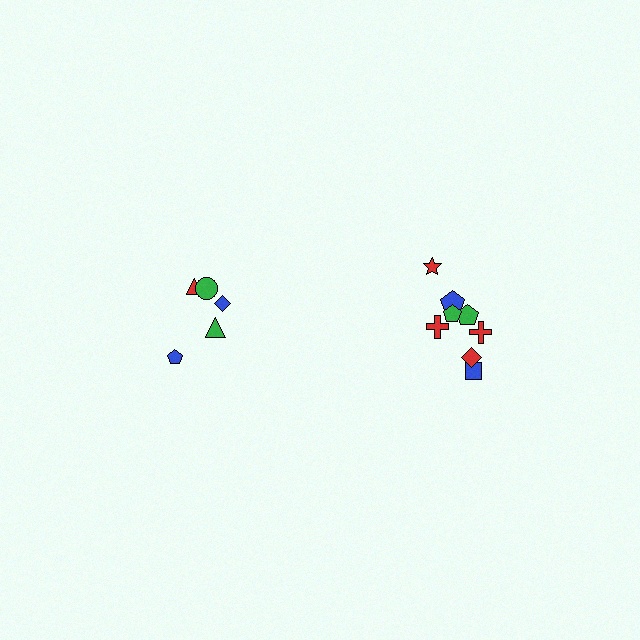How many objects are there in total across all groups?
There are 13 objects.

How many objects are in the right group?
There are 8 objects.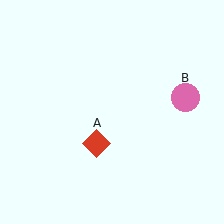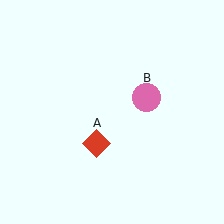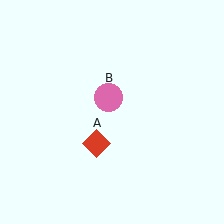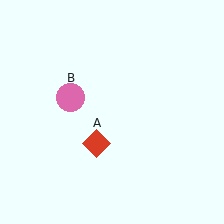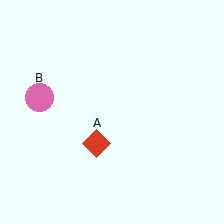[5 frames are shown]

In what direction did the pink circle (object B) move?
The pink circle (object B) moved left.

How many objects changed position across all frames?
1 object changed position: pink circle (object B).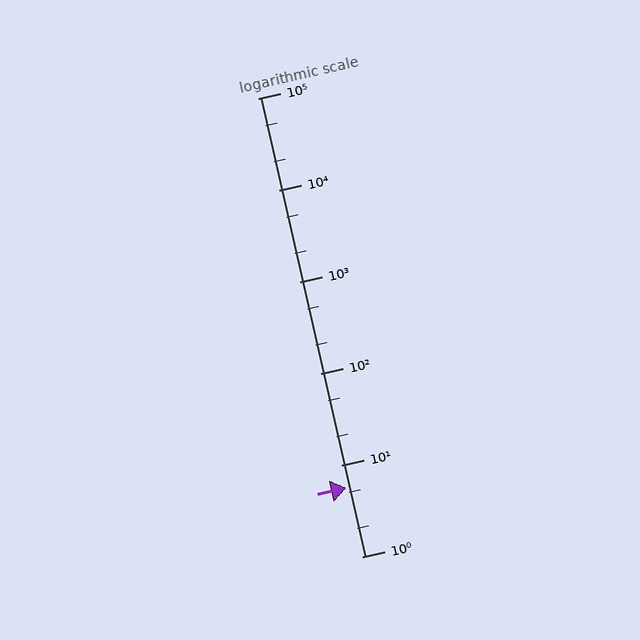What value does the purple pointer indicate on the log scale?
The pointer indicates approximately 5.6.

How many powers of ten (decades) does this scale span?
The scale spans 5 decades, from 1 to 100000.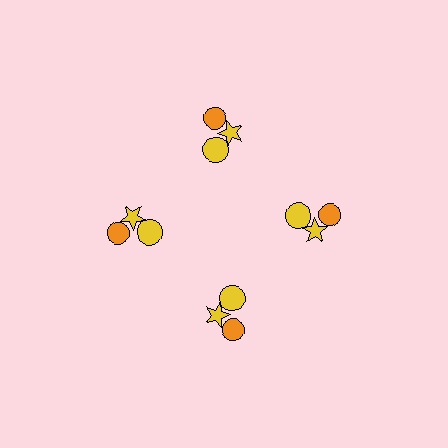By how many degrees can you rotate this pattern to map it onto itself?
The pattern maps onto itself every 90 degrees of rotation.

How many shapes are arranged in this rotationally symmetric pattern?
There are 12 shapes, arranged in 4 groups of 3.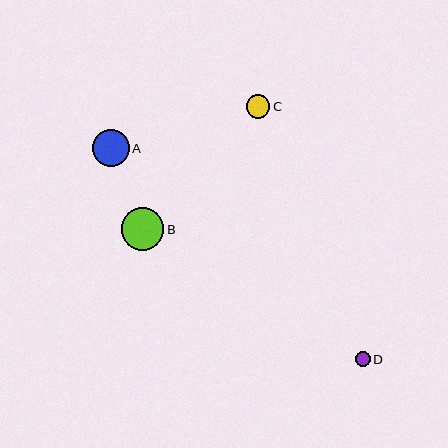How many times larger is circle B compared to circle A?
Circle B is approximately 1.1 times the size of circle A.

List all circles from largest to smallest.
From largest to smallest: B, A, C, D.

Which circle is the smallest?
Circle D is the smallest with a size of approximately 15 pixels.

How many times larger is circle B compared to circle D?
Circle B is approximately 2.8 times the size of circle D.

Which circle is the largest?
Circle B is the largest with a size of approximately 42 pixels.